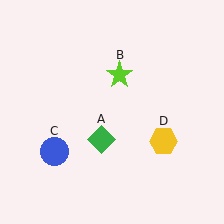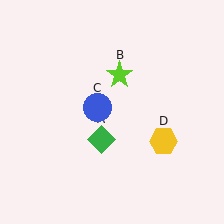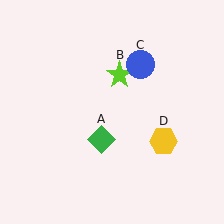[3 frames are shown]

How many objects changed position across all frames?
1 object changed position: blue circle (object C).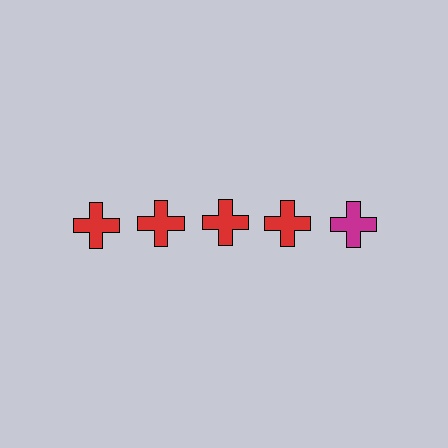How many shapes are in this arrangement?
There are 5 shapes arranged in a grid pattern.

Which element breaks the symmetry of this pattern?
The magenta cross in the top row, rightmost column breaks the symmetry. All other shapes are red crosses.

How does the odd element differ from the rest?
It has a different color: magenta instead of red.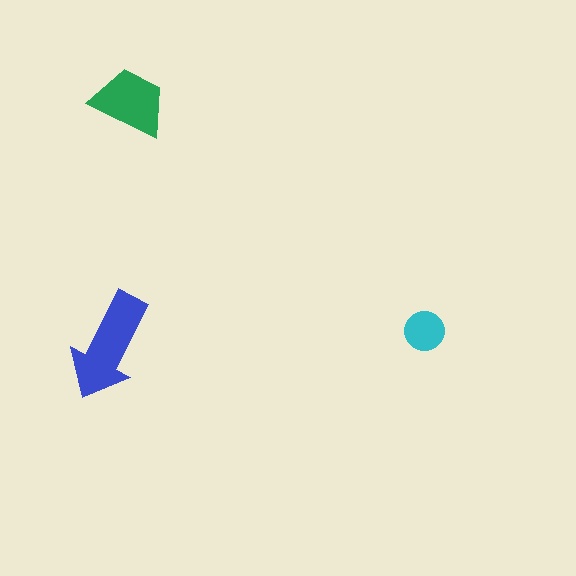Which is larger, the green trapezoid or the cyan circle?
The green trapezoid.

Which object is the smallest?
The cyan circle.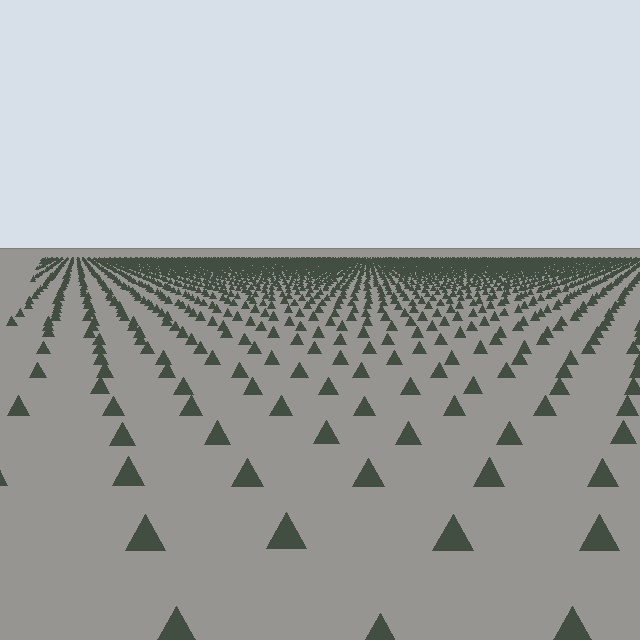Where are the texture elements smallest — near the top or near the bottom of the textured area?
Near the top.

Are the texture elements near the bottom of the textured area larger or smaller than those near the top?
Larger. Near the bottom, elements are closer to the viewer and appear at a bigger on-screen size.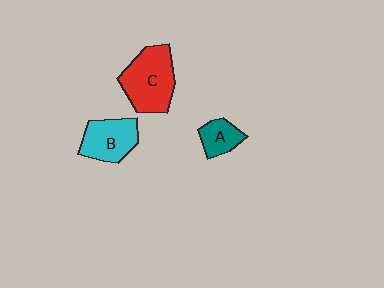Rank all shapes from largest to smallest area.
From largest to smallest: C (red), B (cyan), A (teal).